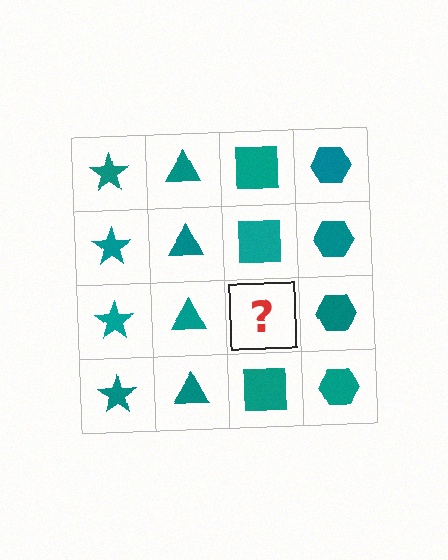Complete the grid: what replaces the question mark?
The question mark should be replaced with a teal square.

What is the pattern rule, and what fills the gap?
The rule is that each column has a consistent shape. The gap should be filled with a teal square.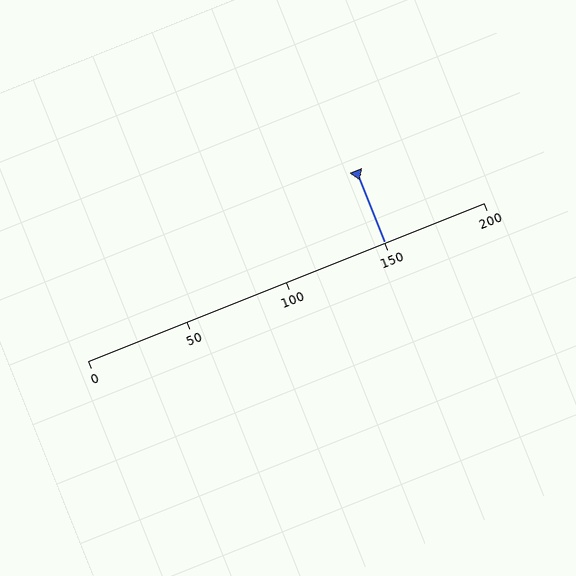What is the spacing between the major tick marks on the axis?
The major ticks are spaced 50 apart.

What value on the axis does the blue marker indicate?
The marker indicates approximately 150.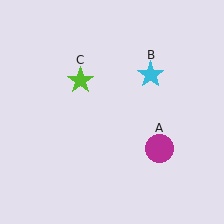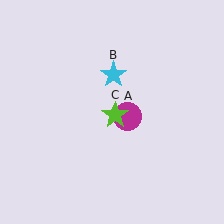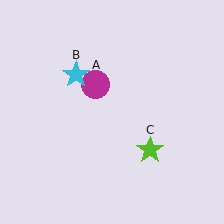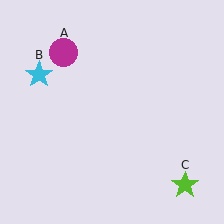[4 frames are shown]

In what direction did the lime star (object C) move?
The lime star (object C) moved down and to the right.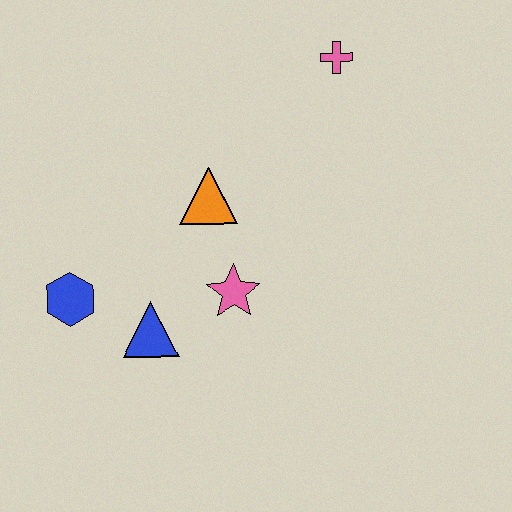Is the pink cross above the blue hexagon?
Yes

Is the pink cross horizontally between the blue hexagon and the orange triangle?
No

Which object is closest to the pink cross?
The orange triangle is closest to the pink cross.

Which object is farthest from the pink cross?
The blue hexagon is farthest from the pink cross.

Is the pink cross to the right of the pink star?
Yes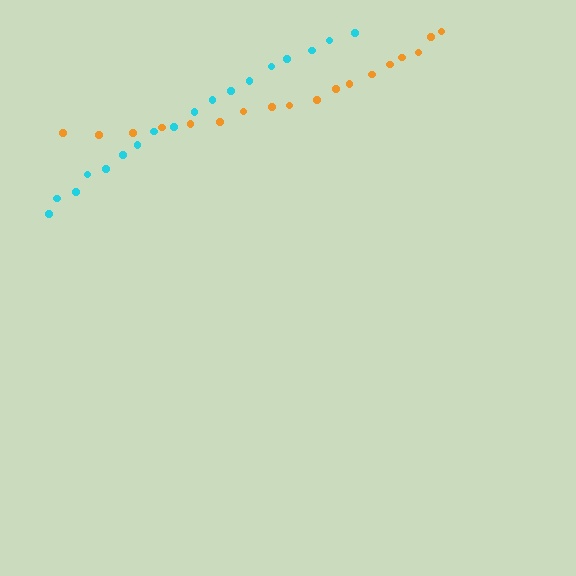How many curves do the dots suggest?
There are 2 distinct paths.